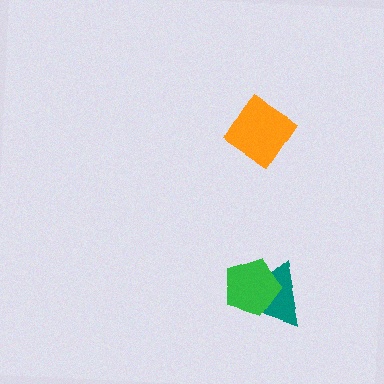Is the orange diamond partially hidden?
No, no other shape covers it.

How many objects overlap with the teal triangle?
1 object overlaps with the teal triangle.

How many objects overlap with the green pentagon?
1 object overlaps with the green pentagon.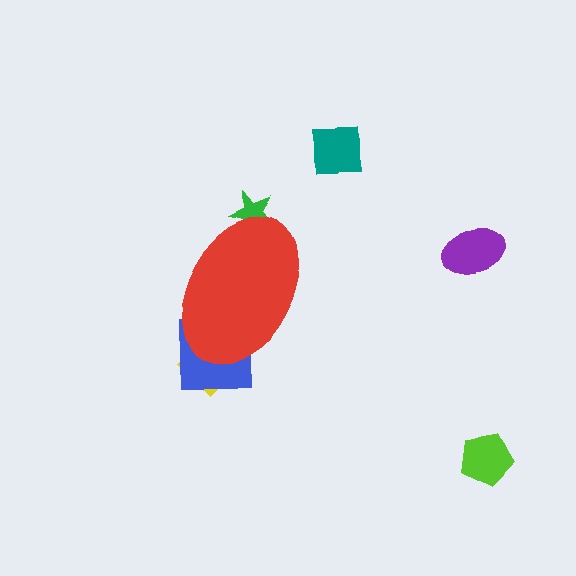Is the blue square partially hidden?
Yes, the blue square is partially hidden behind the red ellipse.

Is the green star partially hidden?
Yes, the green star is partially hidden behind the red ellipse.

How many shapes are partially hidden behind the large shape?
3 shapes are partially hidden.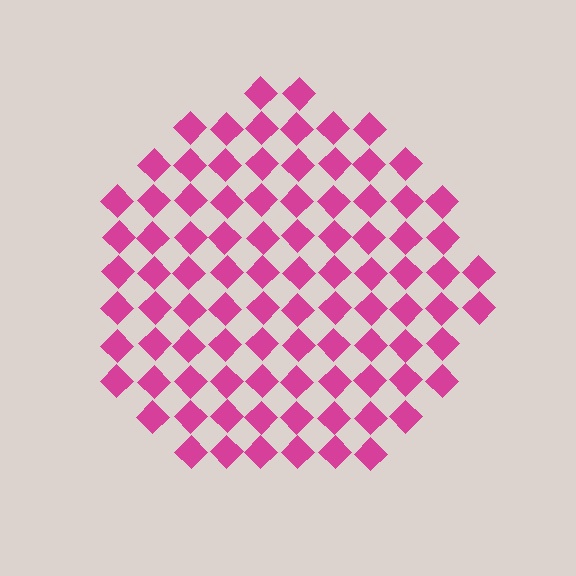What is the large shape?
The large shape is a circle.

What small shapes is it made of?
It is made of small diamonds.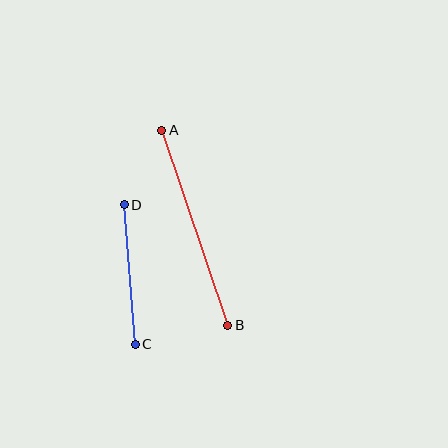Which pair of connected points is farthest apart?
Points A and B are farthest apart.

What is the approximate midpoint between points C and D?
The midpoint is at approximately (130, 275) pixels.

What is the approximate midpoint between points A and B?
The midpoint is at approximately (195, 228) pixels.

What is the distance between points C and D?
The distance is approximately 140 pixels.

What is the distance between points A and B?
The distance is approximately 206 pixels.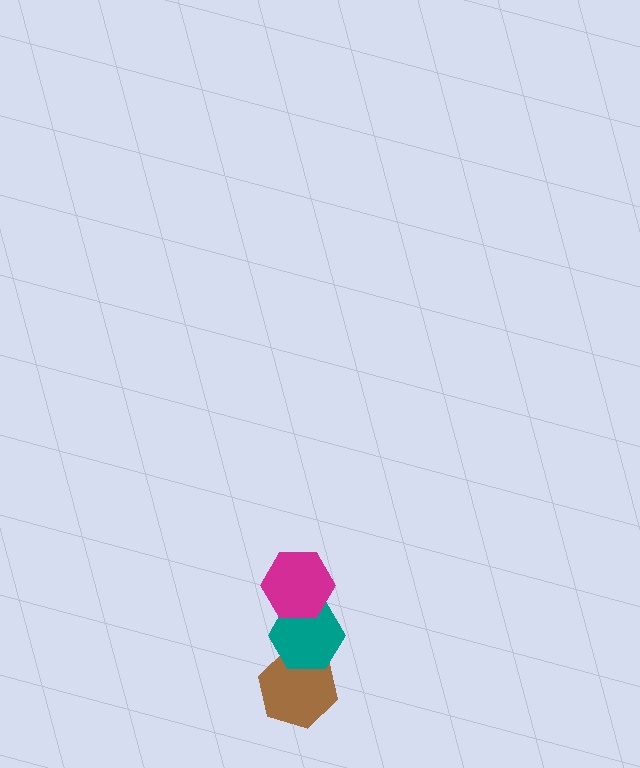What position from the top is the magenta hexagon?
The magenta hexagon is 1st from the top.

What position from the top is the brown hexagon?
The brown hexagon is 3rd from the top.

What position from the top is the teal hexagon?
The teal hexagon is 2nd from the top.